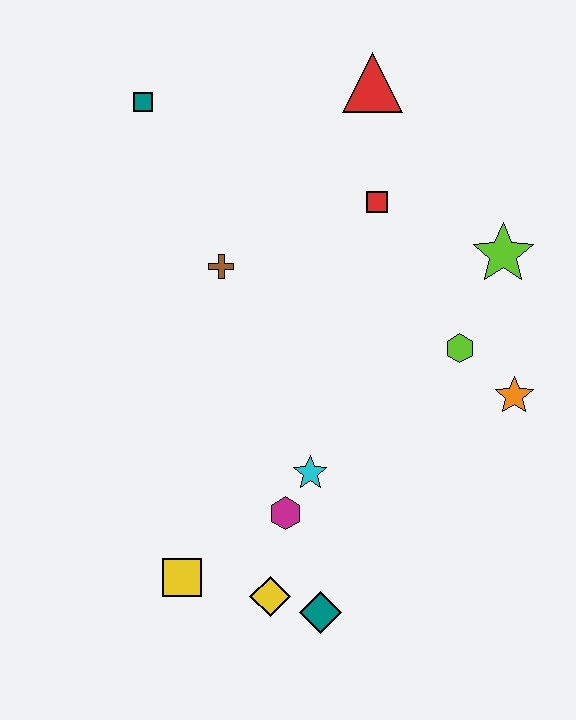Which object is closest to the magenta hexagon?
The cyan star is closest to the magenta hexagon.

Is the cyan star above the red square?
No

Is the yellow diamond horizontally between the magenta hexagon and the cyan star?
No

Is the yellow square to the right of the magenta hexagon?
No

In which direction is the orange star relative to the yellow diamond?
The orange star is to the right of the yellow diamond.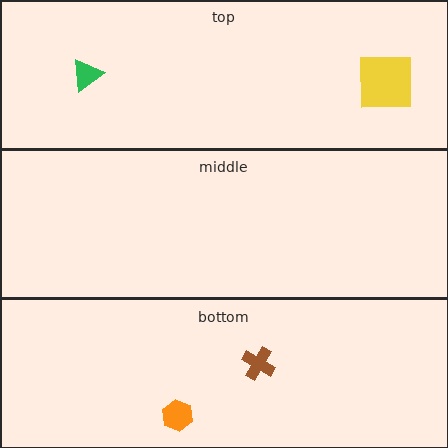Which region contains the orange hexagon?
The bottom region.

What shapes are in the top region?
The yellow square, the green triangle.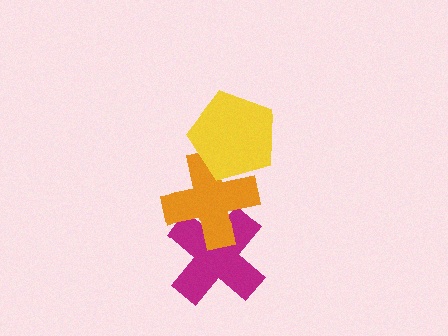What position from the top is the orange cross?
The orange cross is 2nd from the top.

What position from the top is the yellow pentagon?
The yellow pentagon is 1st from the top.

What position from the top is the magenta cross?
The magenta cross is 3rd from the top.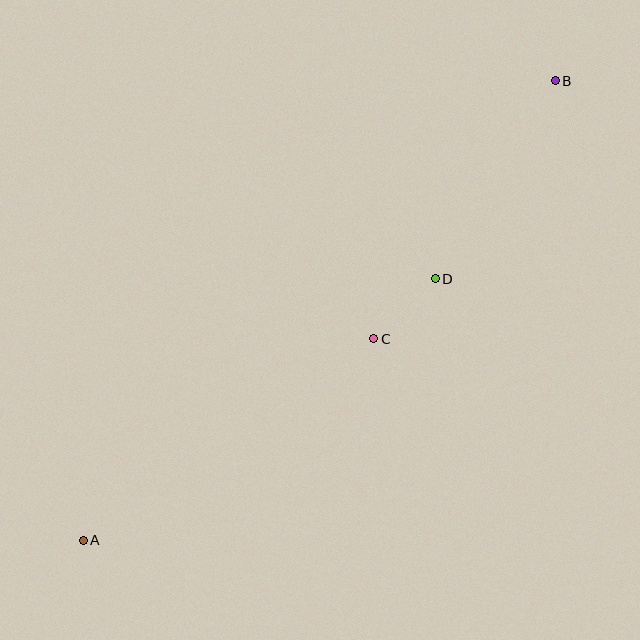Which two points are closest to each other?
Points C and D are closest to each other.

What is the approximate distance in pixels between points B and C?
The distance between B and C is approximately 315 pixels.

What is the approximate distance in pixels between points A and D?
The distance between A and D is approximately 439 pixels.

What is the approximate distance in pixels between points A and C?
The distance between A and C is approximately 353 pixels.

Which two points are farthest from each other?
Points A and B are farthest from each other.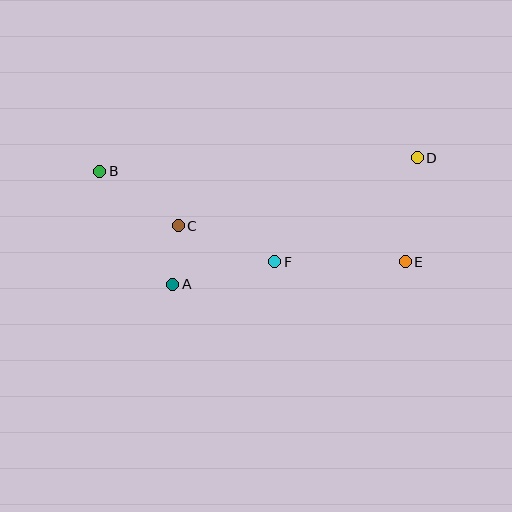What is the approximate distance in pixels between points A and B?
The distance between A and B is approximately 135 pixels.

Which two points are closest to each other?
Points A and C are closest to each other.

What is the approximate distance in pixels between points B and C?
The distance between B and C is approximately 96 pixels.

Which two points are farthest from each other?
Points B and E are farthest from each other.